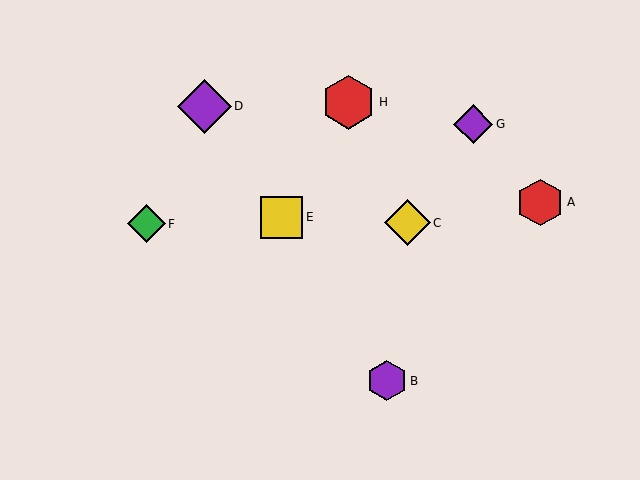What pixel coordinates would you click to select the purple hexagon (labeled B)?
Click at (387, 381) to select the purple hexagon B.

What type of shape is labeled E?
Shape E is a yellow square.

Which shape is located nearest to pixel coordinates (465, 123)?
The purple diamond (labeled G) at (473, 124) is nearest to that location.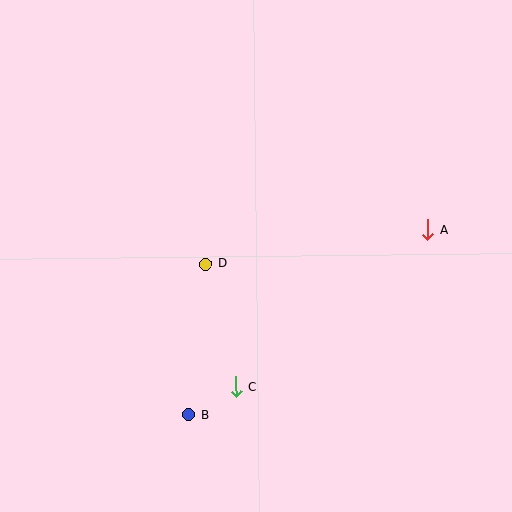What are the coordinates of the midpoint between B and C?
The midpoint between B and C is at (213, 401).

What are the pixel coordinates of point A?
Point A is at (427, 230).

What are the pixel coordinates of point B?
Point B is at (189, 415).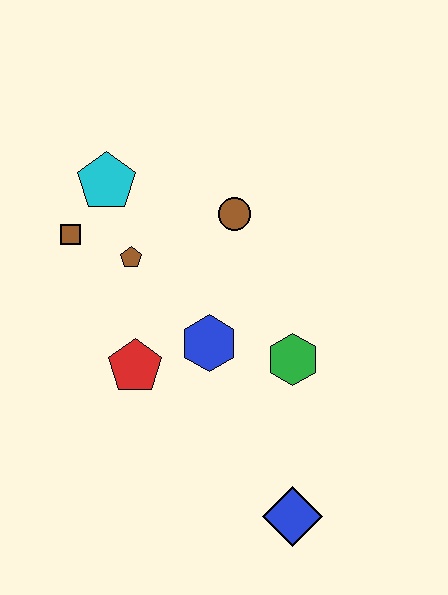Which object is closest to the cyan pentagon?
The brown square is closest to the cyan pentagon.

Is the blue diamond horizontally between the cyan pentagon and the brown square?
No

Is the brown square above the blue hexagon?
Yes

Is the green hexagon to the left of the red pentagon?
No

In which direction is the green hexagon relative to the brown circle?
The green hexagon is below the brown circle.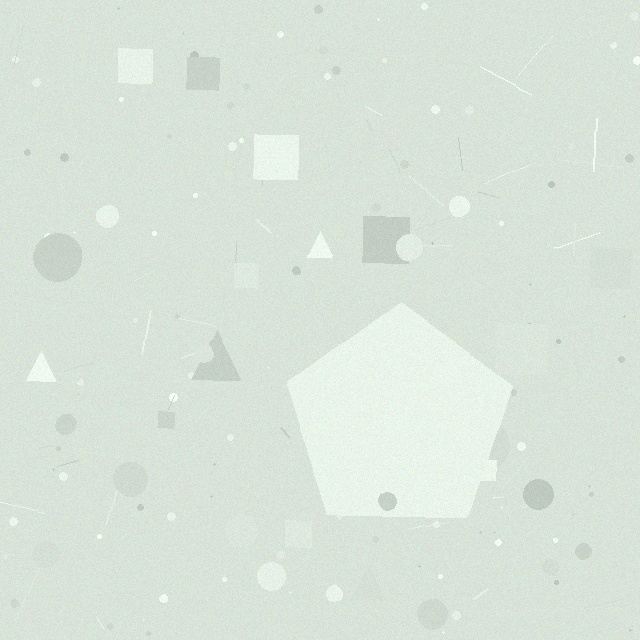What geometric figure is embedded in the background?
A pentagon is embedded in the background.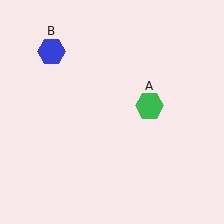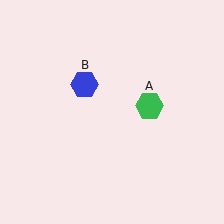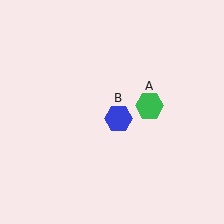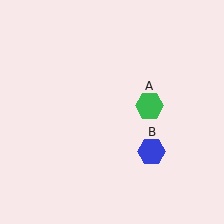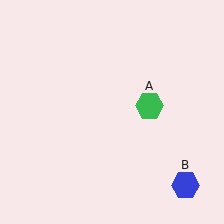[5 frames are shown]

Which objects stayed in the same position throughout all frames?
Green hexagon (object A) remained stationary.